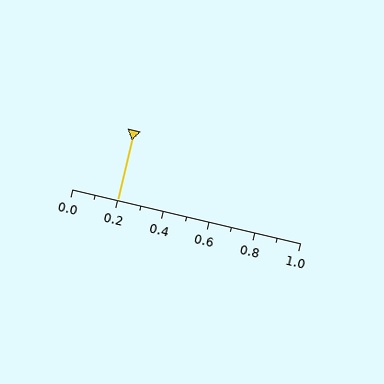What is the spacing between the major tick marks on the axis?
The major ticks are spaced 0.2 apart.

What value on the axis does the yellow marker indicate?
The marker indicates approximately 0.2.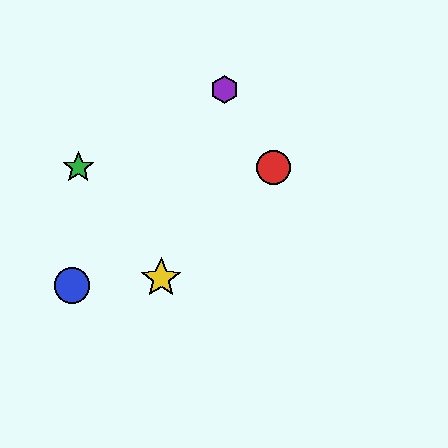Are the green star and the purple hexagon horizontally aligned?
No, the green star is at y≈168 and the purple hexagon is at y≈90.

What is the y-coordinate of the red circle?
The red circle is at y≈168.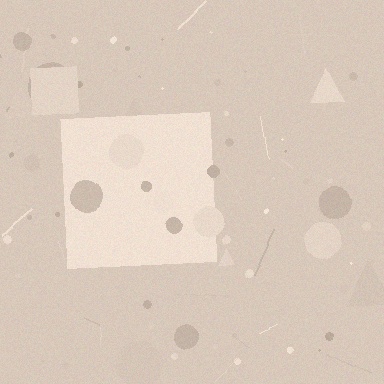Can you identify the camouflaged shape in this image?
The camouflaged shape is a square.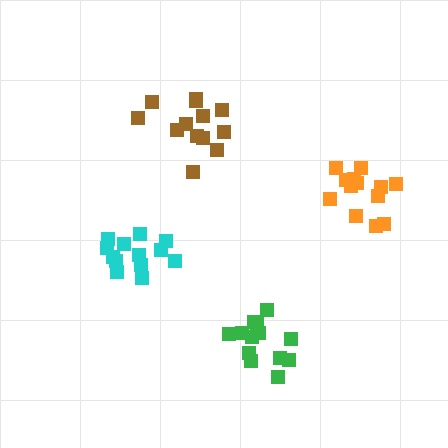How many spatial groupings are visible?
There are 4 spatial groupings.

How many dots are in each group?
Group 1: 14 dots, Group 2: 13 dots, Group 3: 13 dots, Group 4: 13 dots (53 total).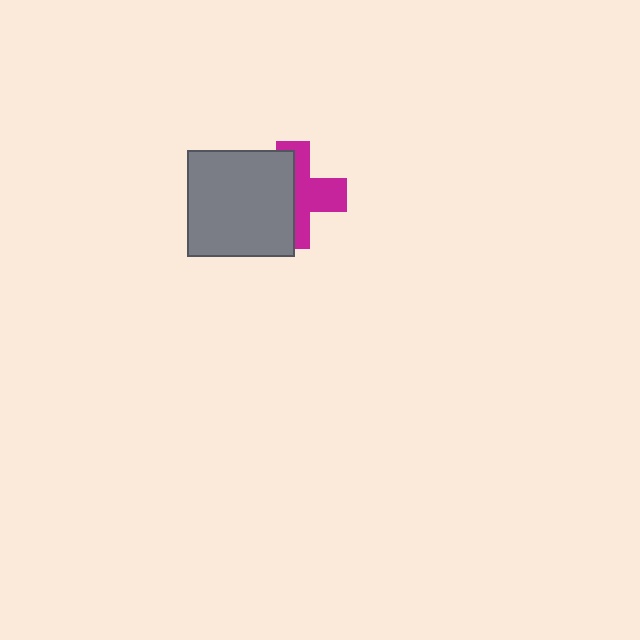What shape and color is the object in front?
The object in front is a gray square.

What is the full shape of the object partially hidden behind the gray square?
The partially hidden object is a magenta cross.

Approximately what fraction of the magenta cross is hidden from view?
Roughly 52% of the magenta cross is hidden behind the gray square.